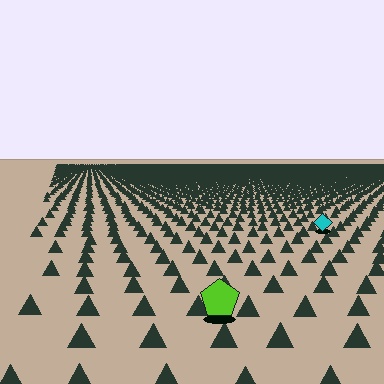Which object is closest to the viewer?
The lime pentagon is closest. The texture marks near it are larger and more spread out.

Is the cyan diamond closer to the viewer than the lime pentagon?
No. The lime pentagon is closer — you can tell from the texture gradient: the ground texture is coarser near it.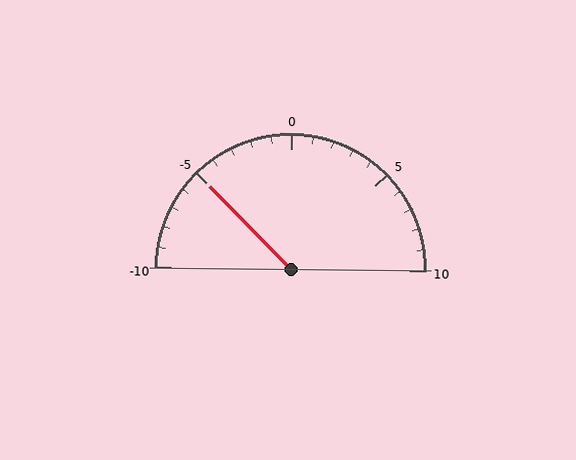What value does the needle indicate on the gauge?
The needle indicates approximately -5.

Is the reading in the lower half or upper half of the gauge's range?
The reading is in the lower half of the range (-10 to 10).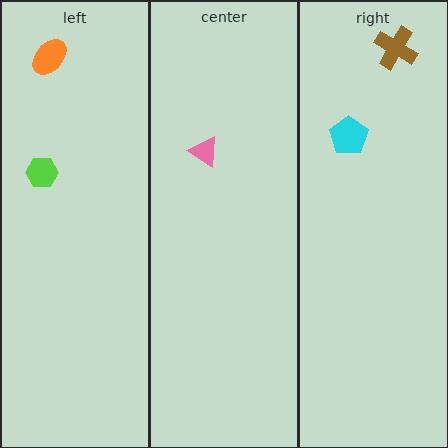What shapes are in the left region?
The orange ellipse, the lime hexagon.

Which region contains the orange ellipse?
The left region.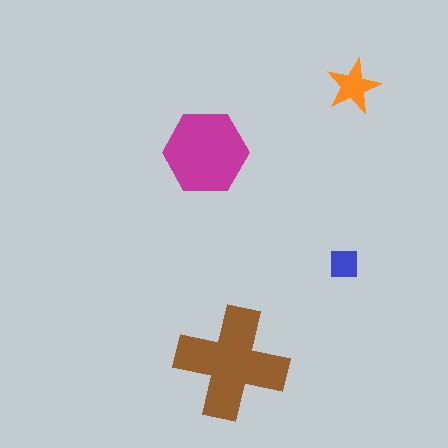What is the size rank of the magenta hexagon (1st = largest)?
2nd.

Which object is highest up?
The orange star is topmost.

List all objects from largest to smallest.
The brown cross, the magenta hexagon, the orange star, the blue square.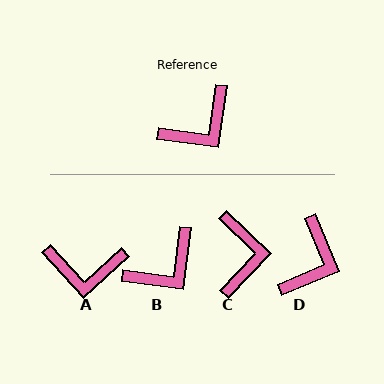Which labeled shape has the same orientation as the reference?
B.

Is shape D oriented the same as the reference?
No, it is off by about 30 degrees.